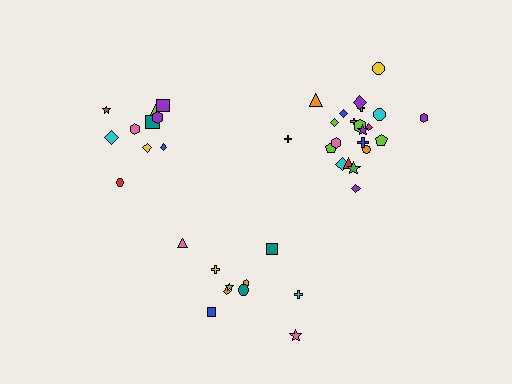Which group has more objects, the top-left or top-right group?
The top-right group.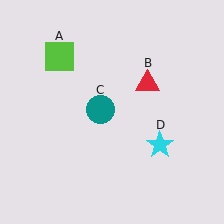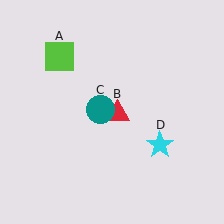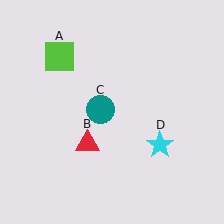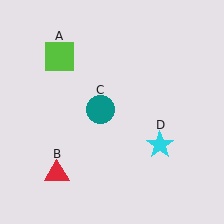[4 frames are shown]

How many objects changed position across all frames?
1 object changed position: red triangle (object B).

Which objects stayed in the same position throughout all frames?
Lime square (object A) and teal circle (object C) and cyan star (object D) remained stationary.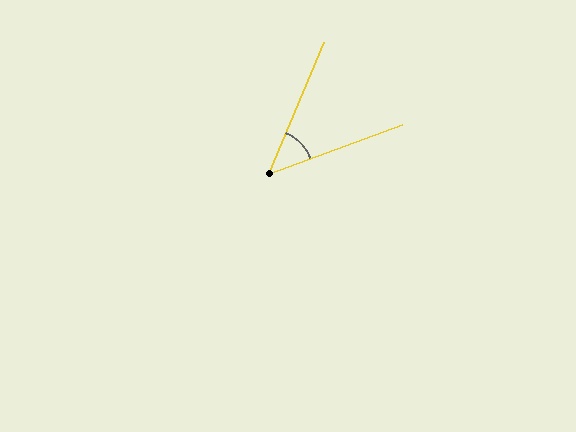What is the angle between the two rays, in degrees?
Approximately 47 degrees.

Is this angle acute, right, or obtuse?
It is acute.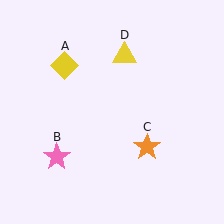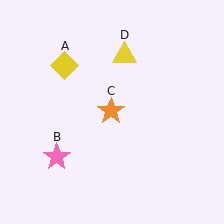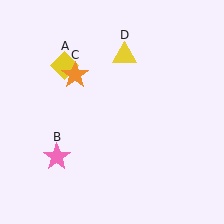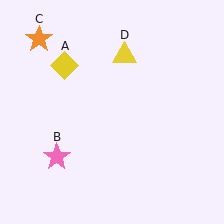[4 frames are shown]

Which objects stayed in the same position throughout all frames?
Yellow diamond (object A) and pink star (object B) and yellow triangle (object D) remained stationary.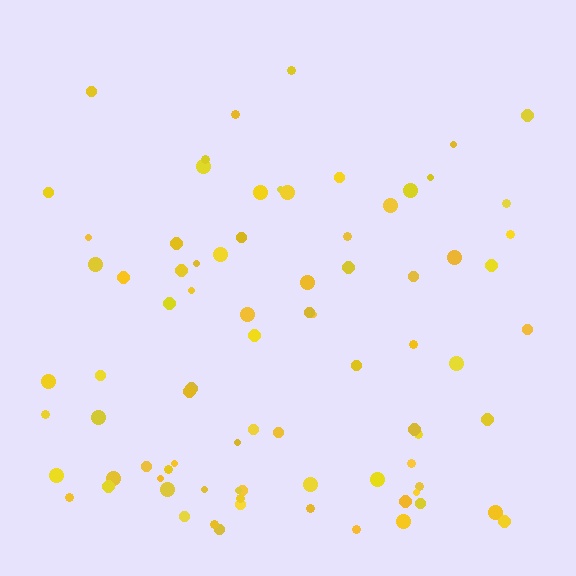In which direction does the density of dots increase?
From top to bottom, with the bottom side densest.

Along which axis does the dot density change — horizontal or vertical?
Vertical.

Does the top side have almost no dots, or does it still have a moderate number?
Still a moderate number, just noticeably fewer than the bottom.